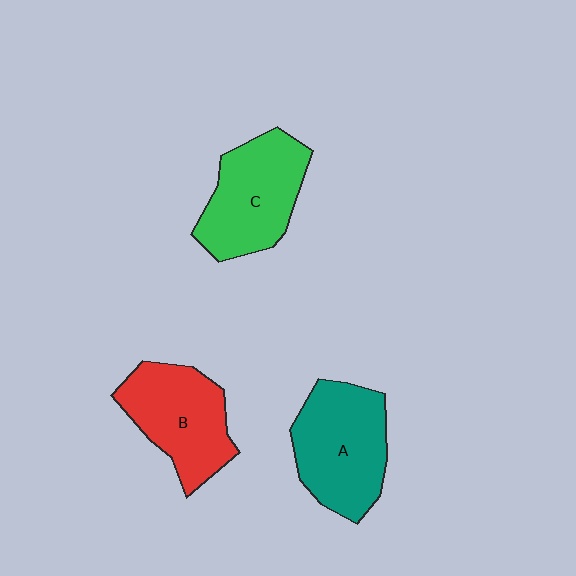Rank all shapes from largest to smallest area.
From largest to smallest: A (teal), C (green), B (red).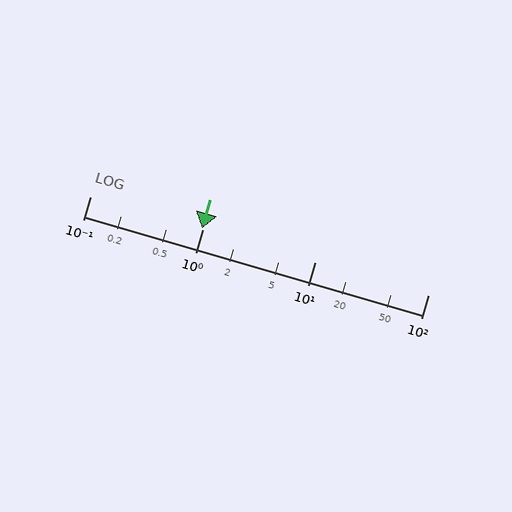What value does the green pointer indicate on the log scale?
The pointer indicates approximately 0.98.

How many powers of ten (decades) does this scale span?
The scale spans 3 decades, from 0.1 to 100.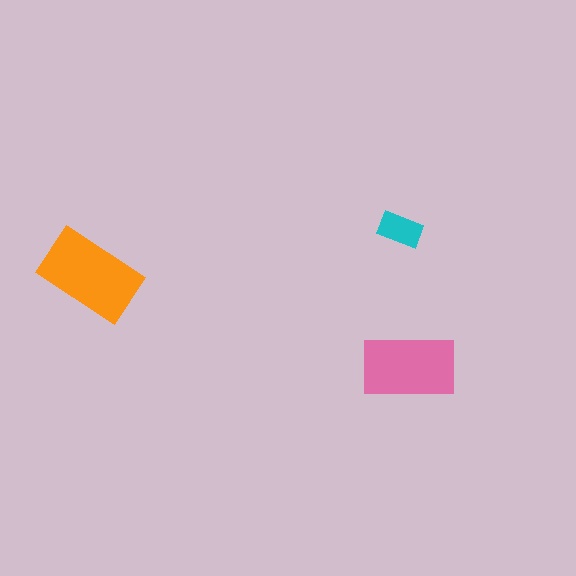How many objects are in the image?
There are 3 objects in the image.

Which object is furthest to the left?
The orange rectangle is leftmost.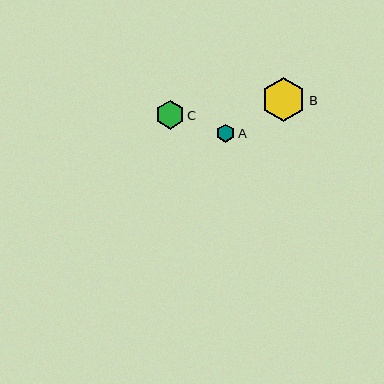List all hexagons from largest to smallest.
From largest to smallest: B, C, A.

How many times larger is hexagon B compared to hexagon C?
Hexagon B is approximately 1.5 times the size of hexagon C.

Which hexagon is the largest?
Hexagon B is the largest with a size of approximately 44 pixels.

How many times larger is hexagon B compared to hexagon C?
Hexagon B is approximately 1.5 times the size of hexagon C.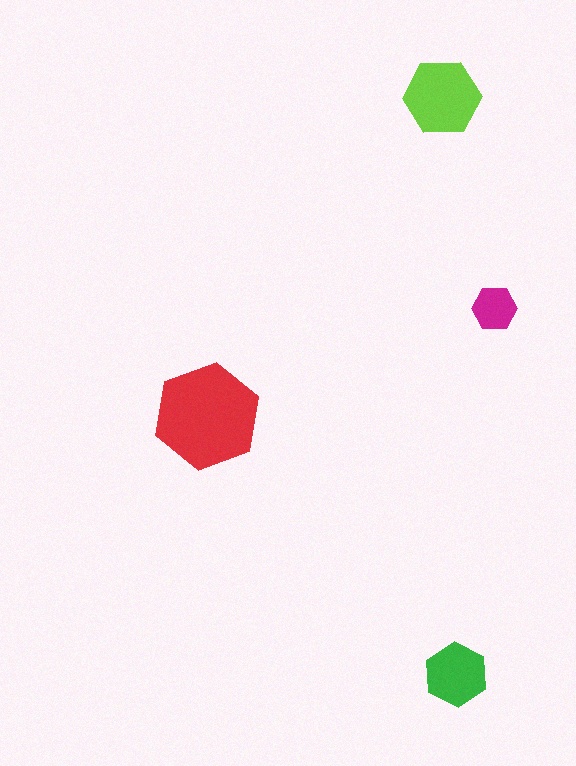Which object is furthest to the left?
The red hexagon is leftmost.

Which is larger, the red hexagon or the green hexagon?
The red one.